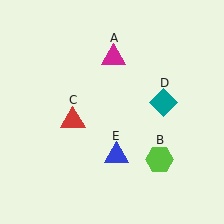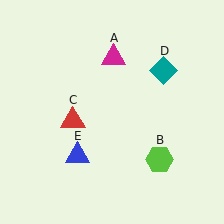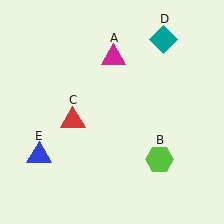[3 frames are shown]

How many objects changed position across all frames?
2 objects changed position: teal diamond (object D), blue triangle (object E).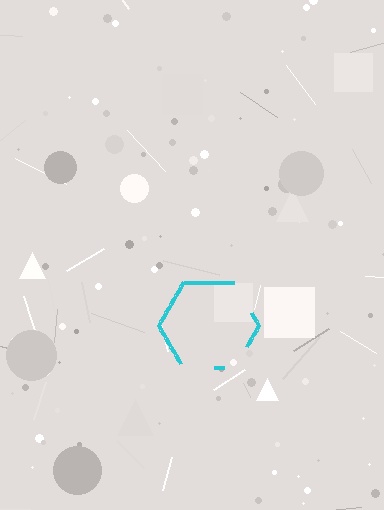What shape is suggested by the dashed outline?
The dashed outline suggests a hexagon.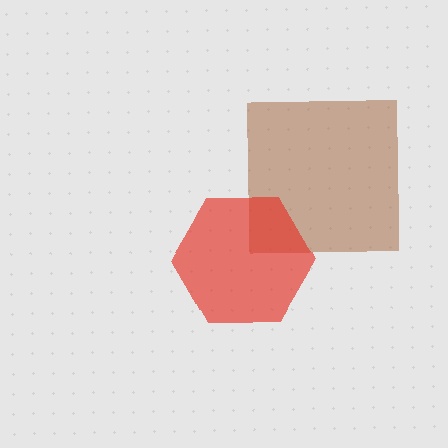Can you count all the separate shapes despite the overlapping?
Yes, there are 2 separate shapes.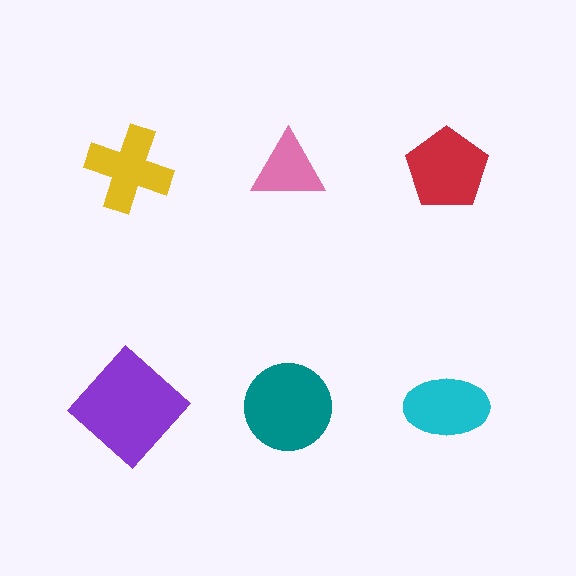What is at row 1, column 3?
A red pentagon.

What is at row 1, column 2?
A pink triangle.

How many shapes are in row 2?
3 shapes.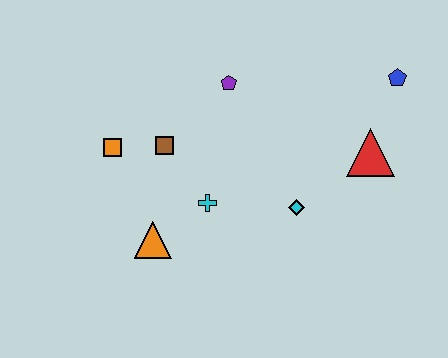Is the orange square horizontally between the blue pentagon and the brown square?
No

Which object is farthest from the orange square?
The blue pentagon is farthest from the orange square.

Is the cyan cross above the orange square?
No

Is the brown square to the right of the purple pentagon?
No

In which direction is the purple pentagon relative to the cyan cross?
The purple pentagon is above the cyan cross.